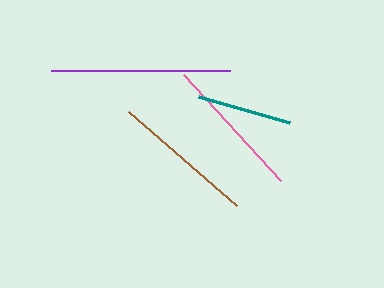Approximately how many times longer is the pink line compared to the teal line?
The pink line is approximately 1.5 times the length of the teal line.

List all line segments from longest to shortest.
From longest to shortest: purple, pink, brown, teal.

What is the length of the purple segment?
The purple segment is approximately 179 pixels long.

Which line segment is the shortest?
The teal line is the shortest at approximately 95 pixels.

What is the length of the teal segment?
The teal segment is approximately 95 pixels long.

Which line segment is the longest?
The purple line is the longest at approximately 179 pixels.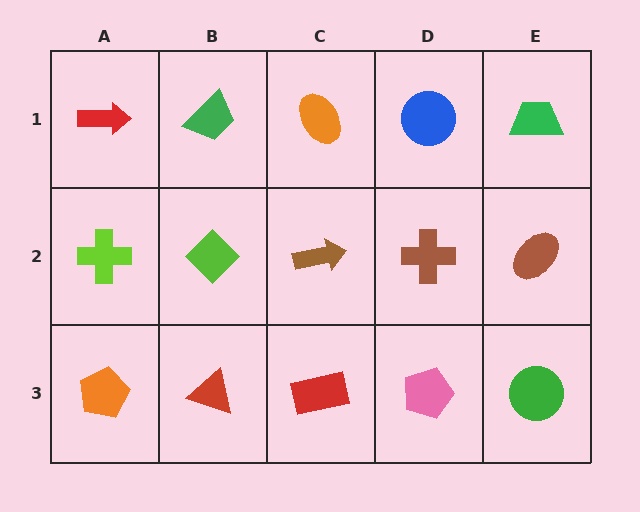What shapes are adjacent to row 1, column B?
A lime diamond (row 2, column B), a red arrow (row 1, column A), an orange ellipse (row 1, column C).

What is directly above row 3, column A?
A lime cross.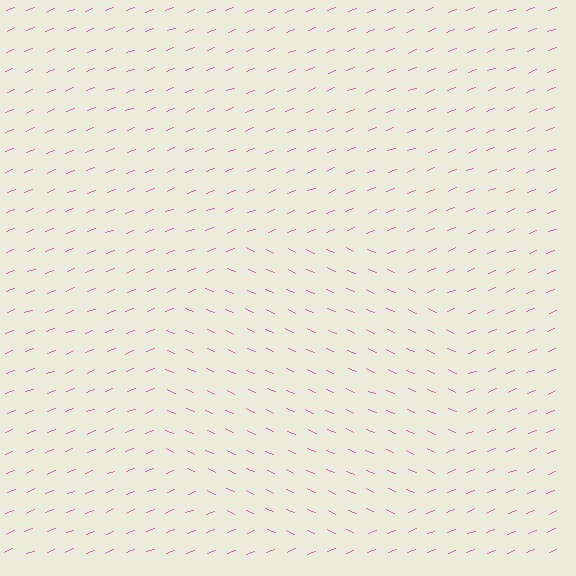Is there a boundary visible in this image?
Yes, there is a texture boundary formed by a change in line orientation.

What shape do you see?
I see a circle.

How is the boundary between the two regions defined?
The boundary is defined purely by a change in line orientation (approximately 45 degrees difference). All lines are the same color and thickness.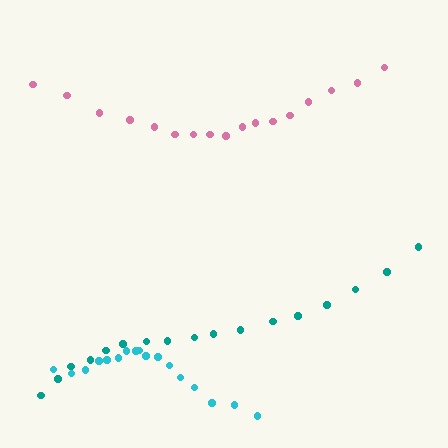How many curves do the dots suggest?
There are 3 distinct paths.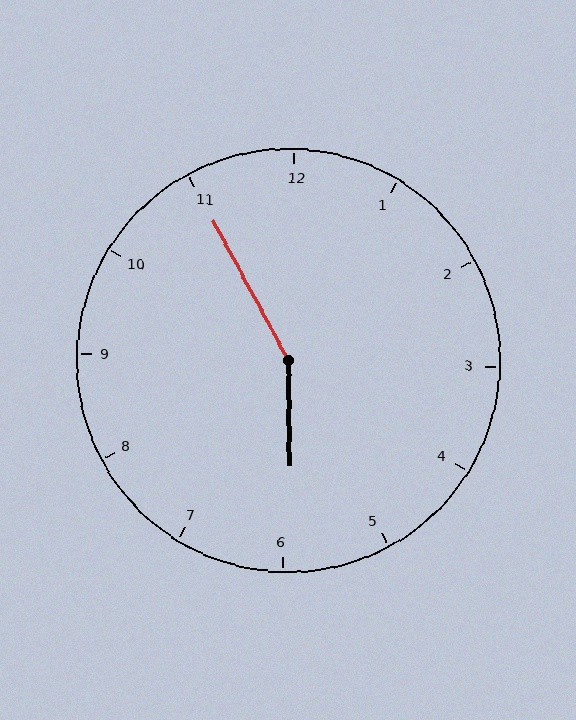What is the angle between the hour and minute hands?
Approximately 152 degrees.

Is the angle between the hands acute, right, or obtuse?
It is obtuse.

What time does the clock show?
5:55.